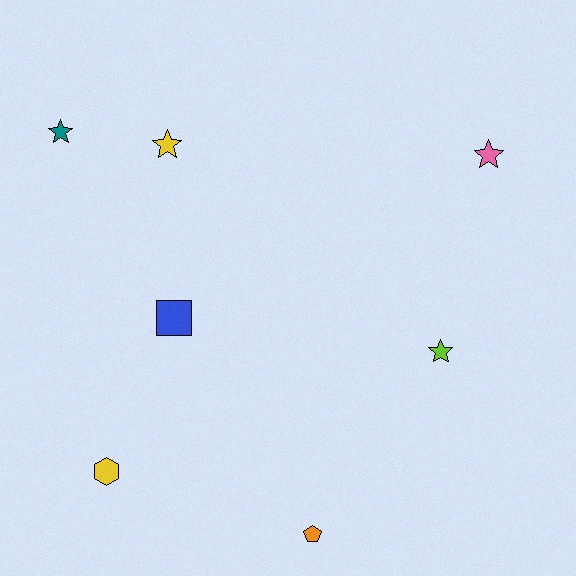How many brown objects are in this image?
There are no brown objects.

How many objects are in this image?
There are 7 objects.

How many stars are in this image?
There are 4 stars.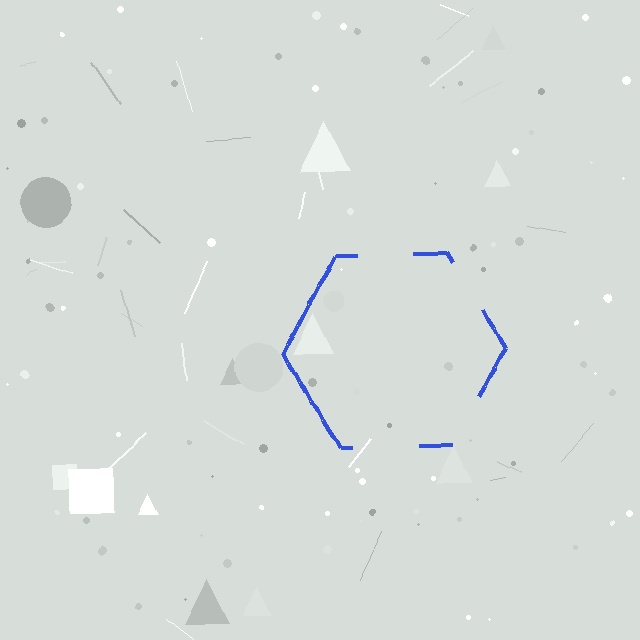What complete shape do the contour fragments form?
The contour fragments form a hexagon.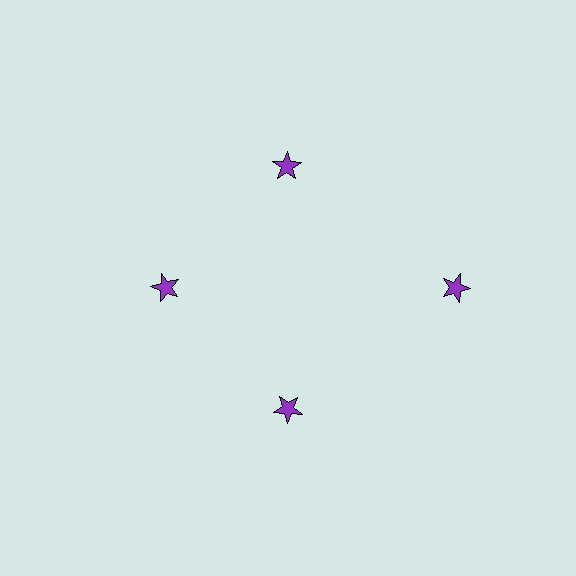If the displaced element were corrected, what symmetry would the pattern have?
It would have 4-fold rotational symmetry — the pattern would map onto itself every 90 degrees.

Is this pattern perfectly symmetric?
No. The 4 purple stars are arranged in a ring, but one element near the 3 o'clock position is pushed outward from the center, breaking the 4-fold rotational symmetry.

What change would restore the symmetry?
The symmetry would be restored by moving it inward, back onto the ring so that all 4 stars sit at equal angles and equal distance from the center.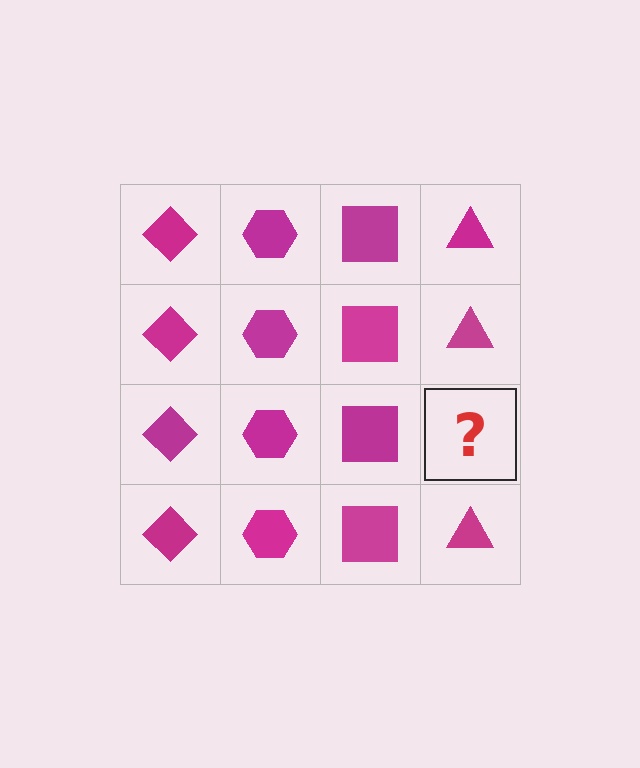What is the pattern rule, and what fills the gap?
The rule is that each column has a consistent shape. The gap should be filled with a magenta triangle.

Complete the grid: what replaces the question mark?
The question mark should be replaced with a magenta triangle.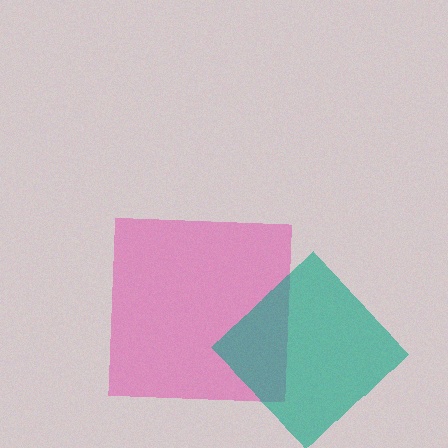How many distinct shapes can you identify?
There are 2 distinct shapes: a pink square, a teal diamond.